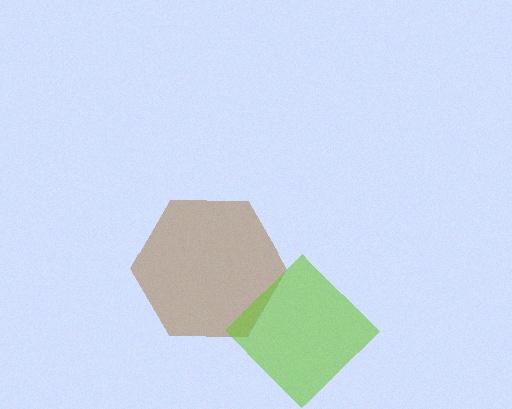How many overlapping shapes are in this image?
There are 2 overlapping shapes in the image.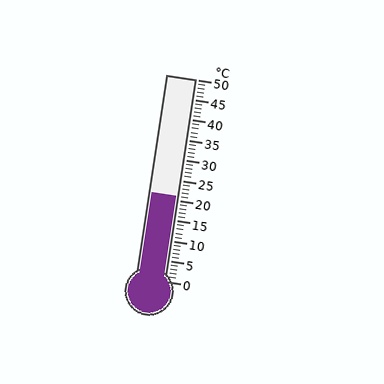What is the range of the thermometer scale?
The thermometer scale ranges from 0°C to 50°C.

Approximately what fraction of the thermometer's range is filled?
The thermometer is filled to approximately 40% of its range.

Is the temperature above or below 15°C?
The temperature is above 15°C.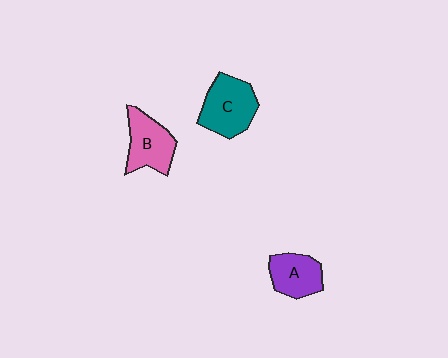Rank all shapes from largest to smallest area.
From largest to smallest: C (teal), B (pink), A (purple).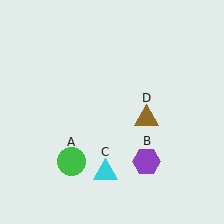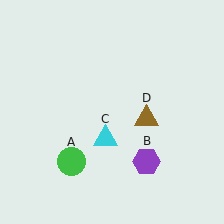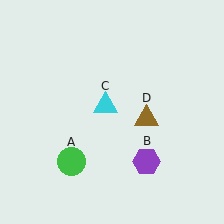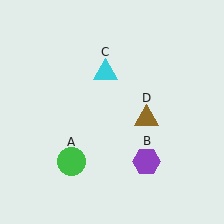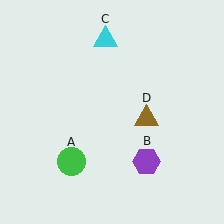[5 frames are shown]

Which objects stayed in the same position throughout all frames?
Green circle (object A) and purple hexagon (object B) and brown triangle (object D) remained stationary.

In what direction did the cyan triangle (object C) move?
The cyan triangle (object C) moved up.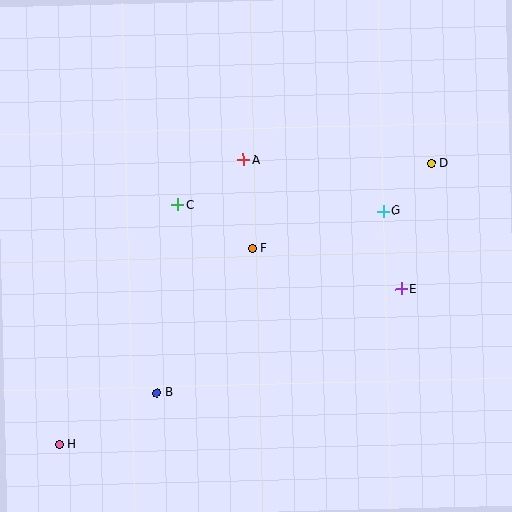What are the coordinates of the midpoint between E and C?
The midpoint between E and C is at (289, 247).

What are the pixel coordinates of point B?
Point B is at (157, 393).